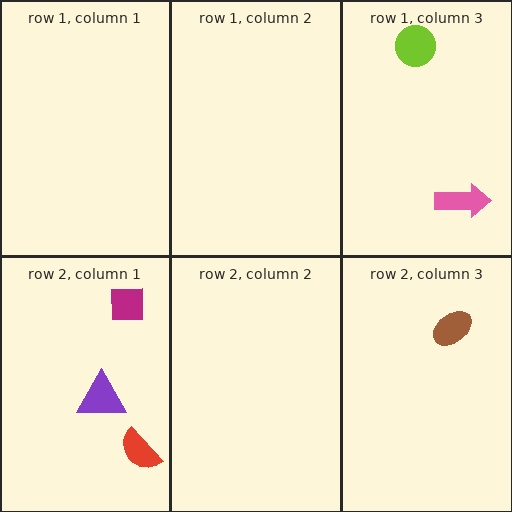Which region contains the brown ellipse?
The row 2, column 3 region.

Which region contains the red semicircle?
The row 2, column 1 region.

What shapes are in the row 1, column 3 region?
The lime circle, the pink arrow.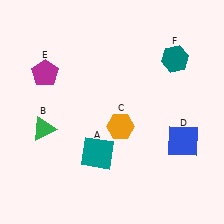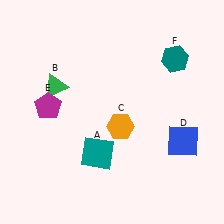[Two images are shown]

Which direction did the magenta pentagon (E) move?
The magenta pentagon (E) moved down.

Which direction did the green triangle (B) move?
The green triangle (B) moved up.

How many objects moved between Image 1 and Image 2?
2 objects moved between the two images.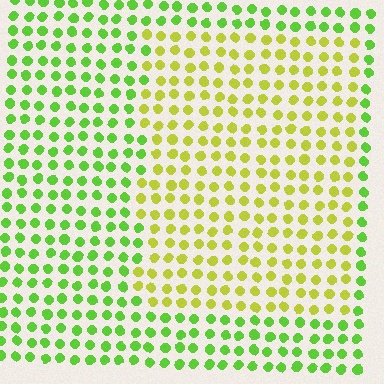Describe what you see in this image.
The image is filled with small lime elements in a uniform arrangement. A rectangle-shaped region is visible where the elements are tinted to a slightly different hue, forming a subtle color boundary.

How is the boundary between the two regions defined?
The boundary is defined purely by a slight shift in hue (about 37 degrees). Spacing, size, and orientation are identical on both sides.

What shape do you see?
I see a rectangle.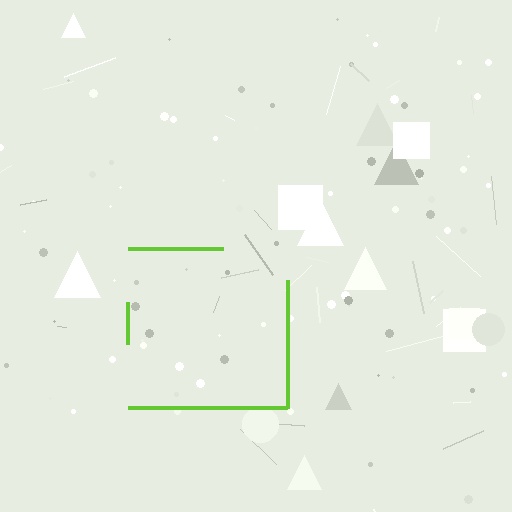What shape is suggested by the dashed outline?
The dashed outline suggests a square.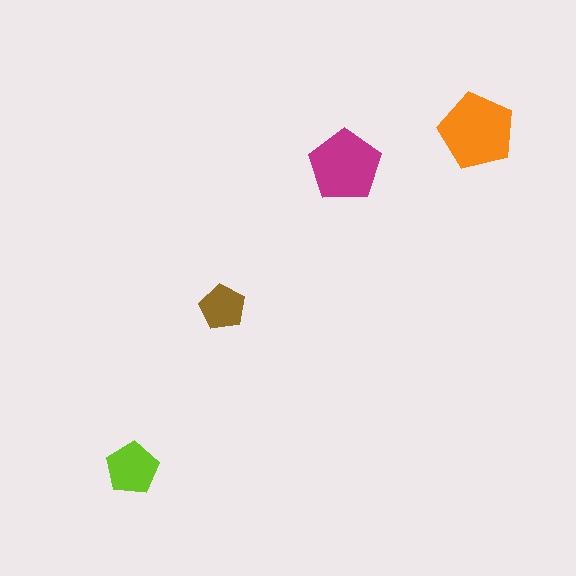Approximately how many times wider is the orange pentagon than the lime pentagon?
About 1.5 times wider.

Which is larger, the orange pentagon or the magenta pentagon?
The orange one.